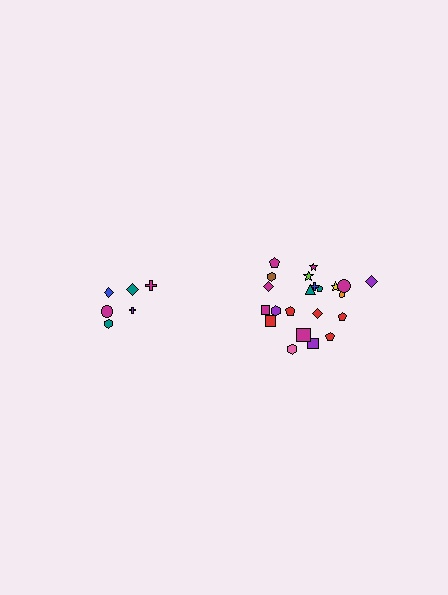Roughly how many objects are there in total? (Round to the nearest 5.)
Roughly 30 objects in total.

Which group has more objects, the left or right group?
The right group.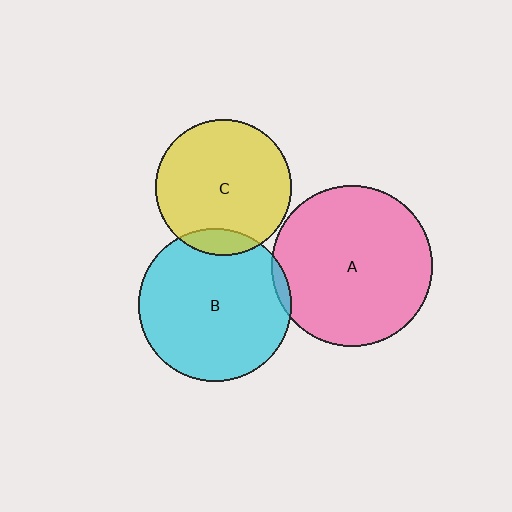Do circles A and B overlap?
Yes.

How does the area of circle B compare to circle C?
Approximately 1.3 times.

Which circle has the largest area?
Circle A (pink).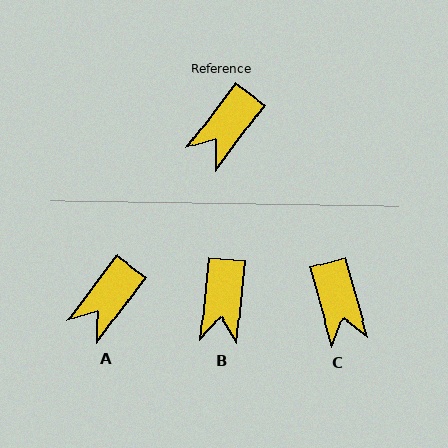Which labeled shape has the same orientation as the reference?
A.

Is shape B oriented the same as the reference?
No, it is off by about 31 degrees.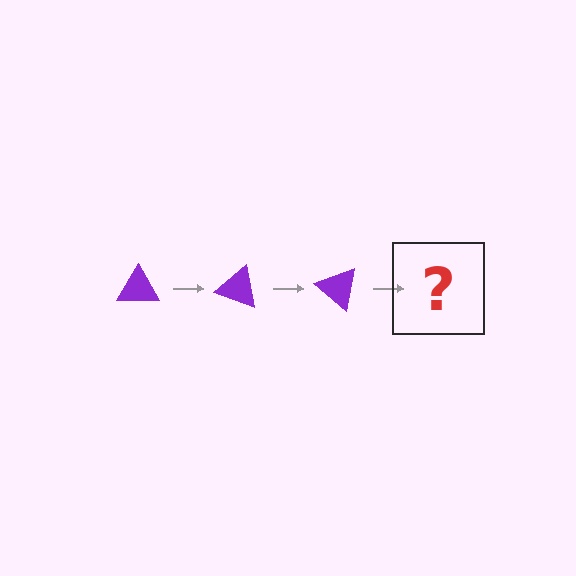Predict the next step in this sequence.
The next step is a purple triangle rotated 60 degrees.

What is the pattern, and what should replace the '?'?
The pattern is that the triangle rotates 20 degrees each step. The '?' should be a purple triangle rotated 60 degrees.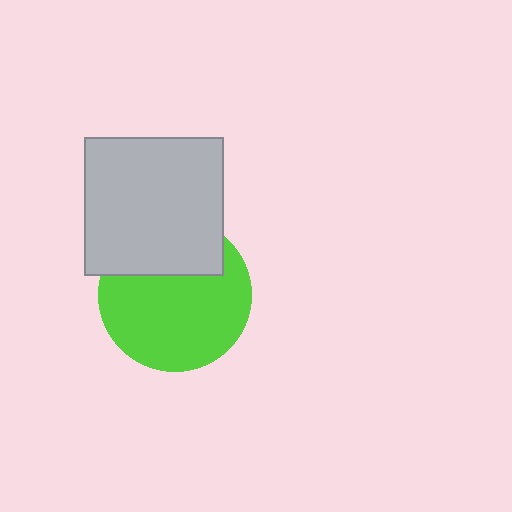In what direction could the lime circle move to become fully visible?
The lime circle could move down. That would shift it out from behind the light gray square entirely.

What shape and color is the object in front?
The object in front is a light gray square.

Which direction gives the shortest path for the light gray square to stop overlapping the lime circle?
Moving up gives the shortest separation.